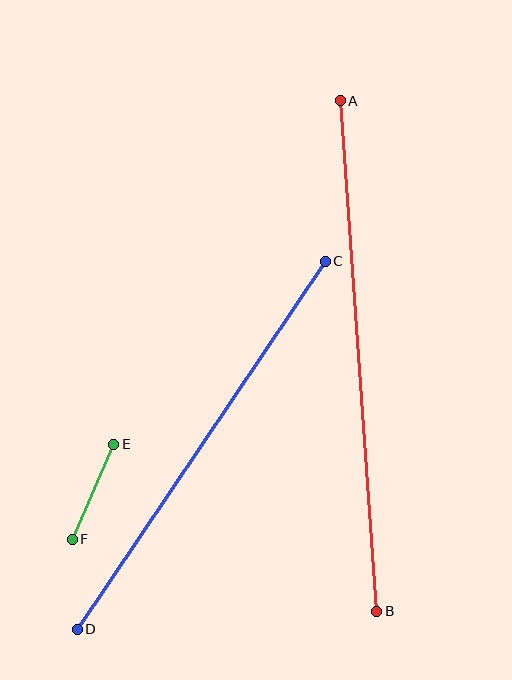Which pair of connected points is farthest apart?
Points A and B are farthest apart.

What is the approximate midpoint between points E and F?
The midpoint is at approximately (93, 492) pixels.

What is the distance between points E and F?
The distance is approximately 104 pixels.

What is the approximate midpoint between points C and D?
The midpoint is at approximately (201, 445) pixels.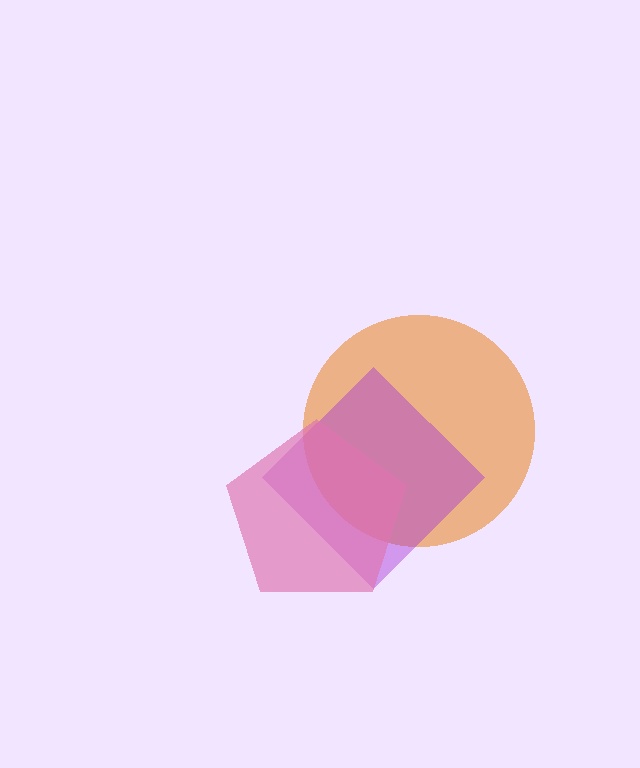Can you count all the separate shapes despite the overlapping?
Yes, there are 3 separate shapes.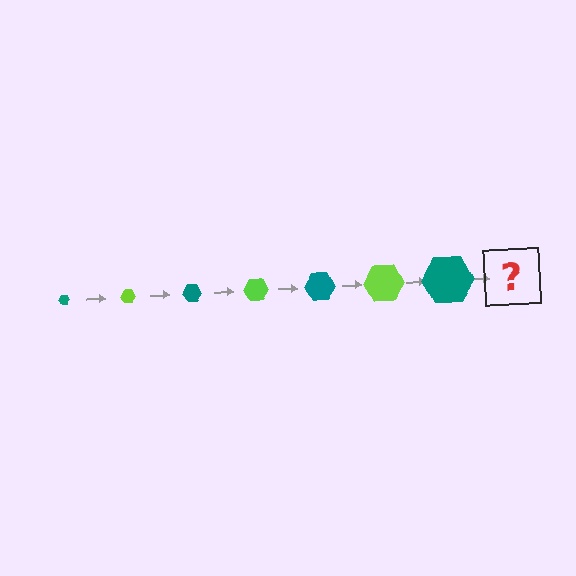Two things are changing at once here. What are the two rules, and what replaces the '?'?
The two rules are that the hexagon grows larger each step and the color cycles through teal and lime. The '?' should be a lime hexagon, larger than the previous one.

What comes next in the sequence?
The next element should be a lime hexagon, larger than the previous one.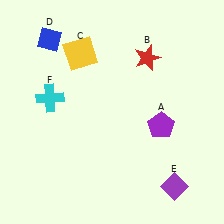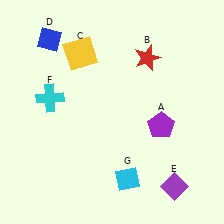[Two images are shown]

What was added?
A cyan diamond (G) was added in Image 2.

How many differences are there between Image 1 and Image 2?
There is 1 difference between the two images.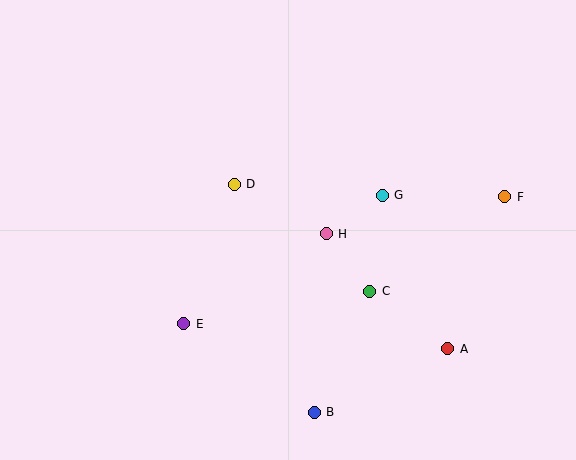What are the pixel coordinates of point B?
Point B is at (314, 412).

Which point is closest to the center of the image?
Point H at (326, 234) is closest to the center.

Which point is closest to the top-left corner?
Point D is closest to the top-left corner.